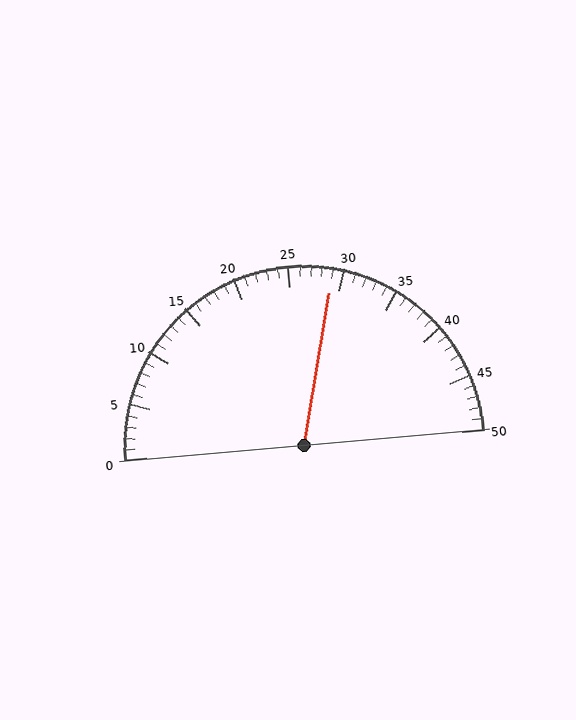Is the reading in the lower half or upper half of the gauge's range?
The reading is in the upper half of the range (0 to 50).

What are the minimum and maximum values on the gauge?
The gauge ranges from 0 to 50.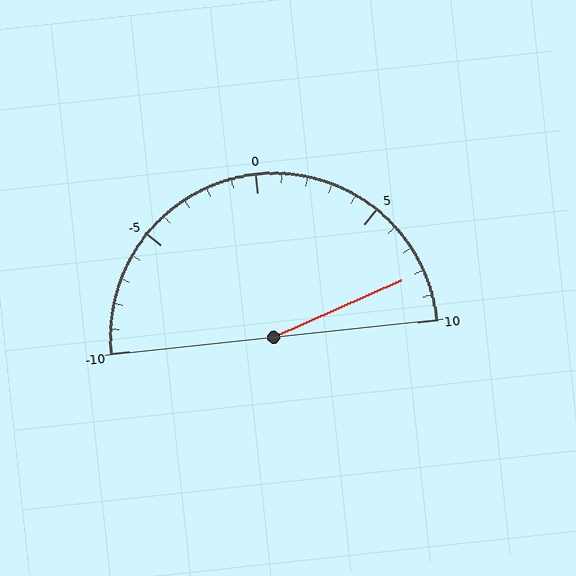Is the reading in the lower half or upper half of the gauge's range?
The reading is in the upper half of the range (-10 to 10).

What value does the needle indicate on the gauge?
The needle indicates approximately 8.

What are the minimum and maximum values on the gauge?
The gauge ranges from -10 to 10.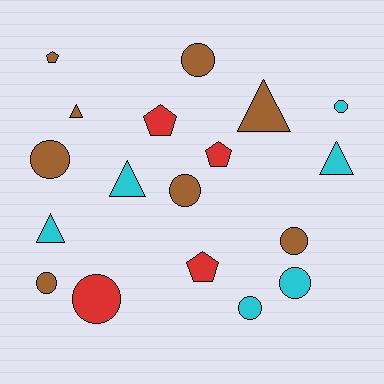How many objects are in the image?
There are 18 objects.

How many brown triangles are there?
There are 2 brown triangles.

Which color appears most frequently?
Brown, with 8 objects.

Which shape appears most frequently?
Circle, with 9 objects.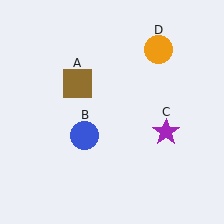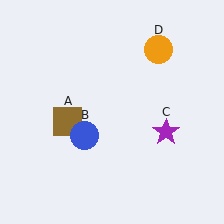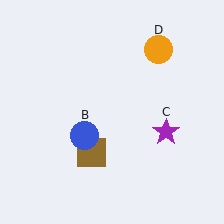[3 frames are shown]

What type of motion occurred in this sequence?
The brown square (object A) rotated counterclockwise around the center of the scene.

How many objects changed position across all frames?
1 object changed position: brown square (object A).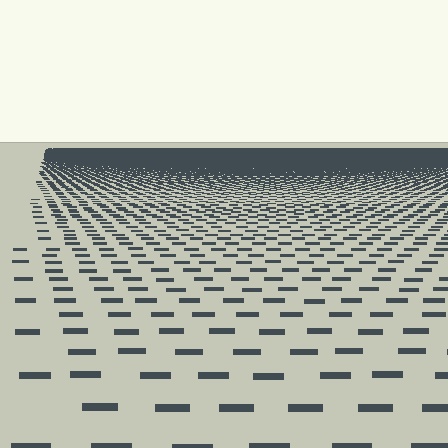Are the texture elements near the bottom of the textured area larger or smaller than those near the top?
Larger. Near the bottom, elements are closer to the viewer and appear at a bigger on-screen size.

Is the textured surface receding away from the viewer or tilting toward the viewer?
The surface is receding away from the viewer. Texture elements get smaller and denser toward the top.